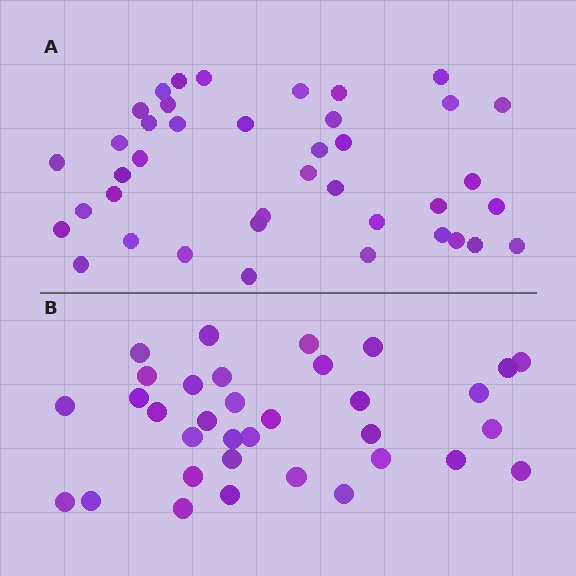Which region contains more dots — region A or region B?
Region A (the top region) has more dots.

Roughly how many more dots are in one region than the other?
Region A has about 6 more dots than region B.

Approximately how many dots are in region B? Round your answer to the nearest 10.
About 30 dots. (The exact count is 34, which rounds to 30.)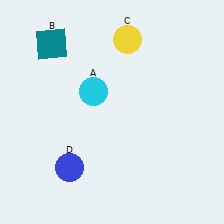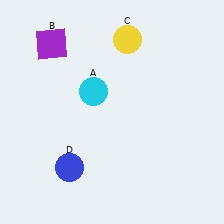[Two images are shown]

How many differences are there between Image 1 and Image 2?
There is 1 difference between the two images.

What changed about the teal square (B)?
In Image 1, B is teal. In Image 2, it changed to purple.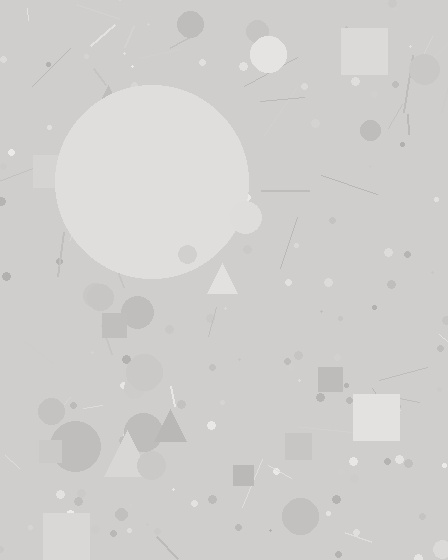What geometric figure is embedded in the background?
A circle is embedded in the background.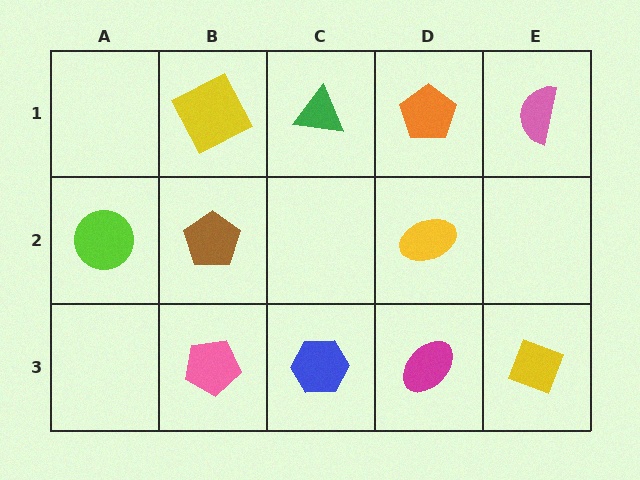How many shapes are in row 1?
4 shapes.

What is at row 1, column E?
A pink semicircle.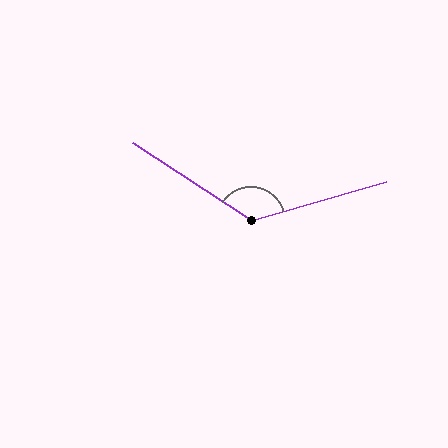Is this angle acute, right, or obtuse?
It is obtuse.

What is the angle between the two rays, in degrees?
Approximately 131 degrees.